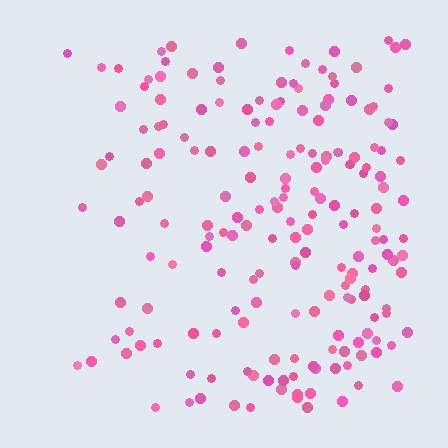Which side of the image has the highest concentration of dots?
The right.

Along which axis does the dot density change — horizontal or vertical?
Horizontal.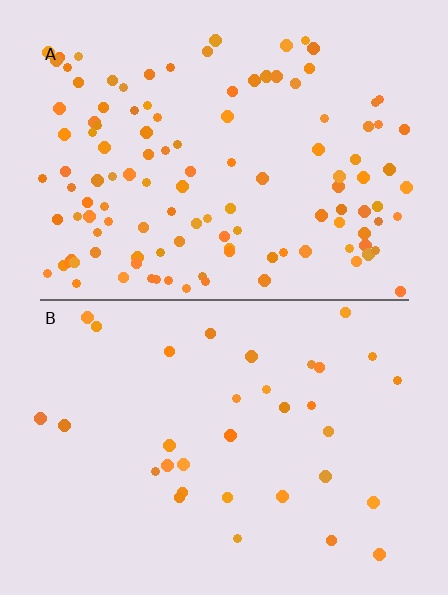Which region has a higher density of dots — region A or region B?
A (the top).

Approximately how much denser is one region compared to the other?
Approximately 3.6× — region A over region B.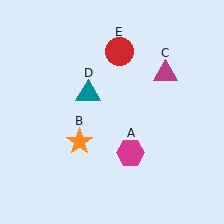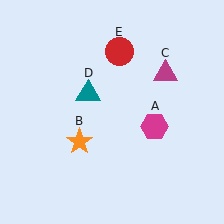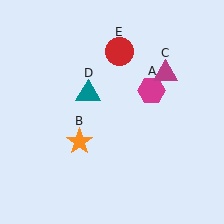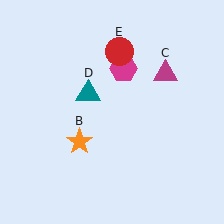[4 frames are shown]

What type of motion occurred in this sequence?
The magenta hexagon (object A) rotated counterclockwise around the center of the scene.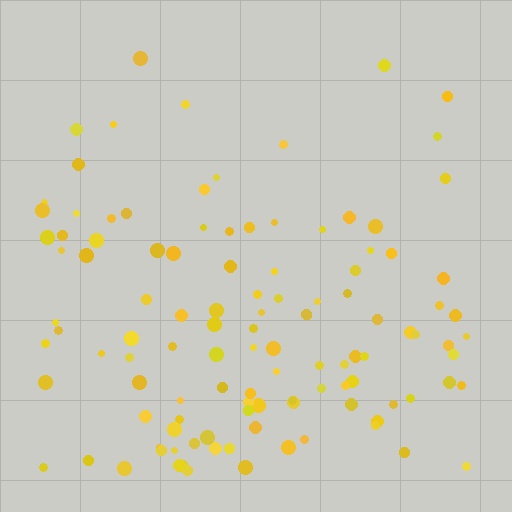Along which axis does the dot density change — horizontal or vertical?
Vertical.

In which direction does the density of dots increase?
From top to bottom, with the bottom side densest.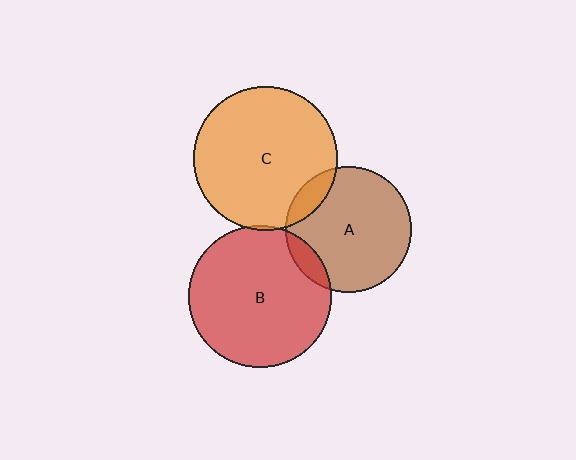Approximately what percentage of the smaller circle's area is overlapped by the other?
Approximately 5%.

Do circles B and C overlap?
Yes.